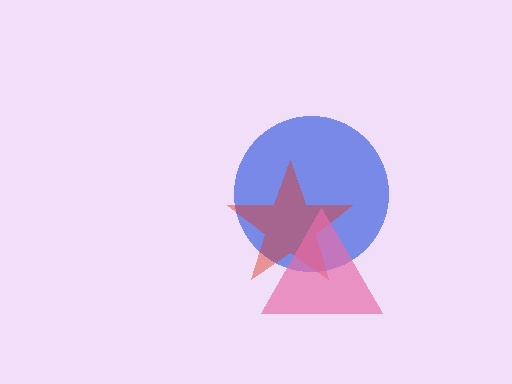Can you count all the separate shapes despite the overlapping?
Yes, there are 3 separate shapes.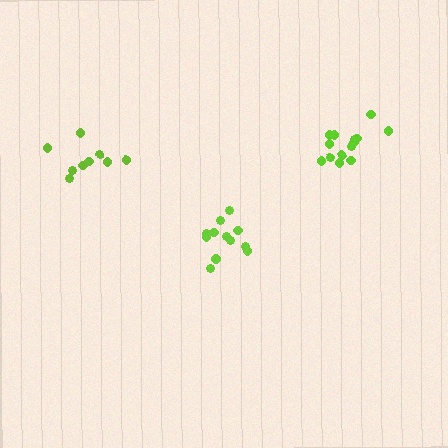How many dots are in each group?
Group 1: 9 dots, Group 2: 12 dots, Group 3: 14 dots (35 total).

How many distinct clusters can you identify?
There are 3 distinct clusters.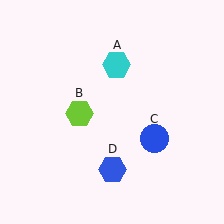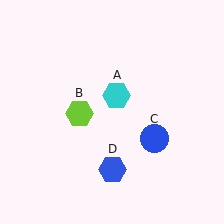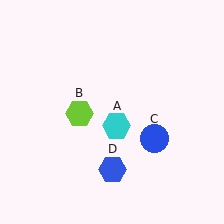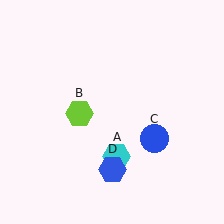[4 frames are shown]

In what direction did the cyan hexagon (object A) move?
The cyan hexagon (object A) moved down.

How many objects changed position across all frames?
1 object changed position: cyan hexagon (object A).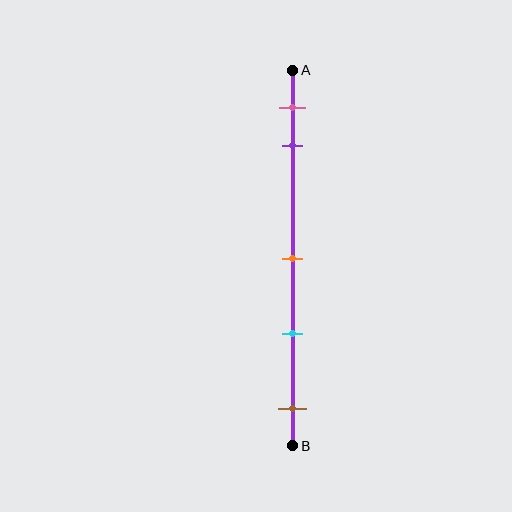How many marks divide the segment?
There are 5 marks dividing the segment.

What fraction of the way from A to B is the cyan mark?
The cyan mark is approximately 70% (0.7) of the way from A to B.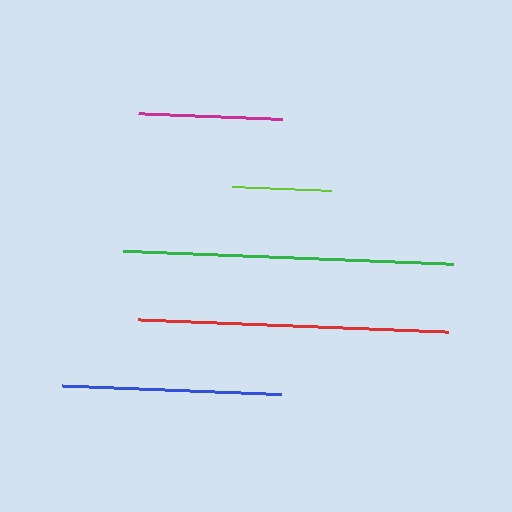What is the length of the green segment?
The green segment is approximately 330 pixels long.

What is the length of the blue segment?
The blue segment is approximately 219 pixels long.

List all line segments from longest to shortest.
From longest to shortest: green, red, blue, magenta, lime.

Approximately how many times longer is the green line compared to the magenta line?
The green line is approximately 2.3 times the length of the magenta line.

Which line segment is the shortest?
The lime line is the shortest at approximately 99 pixels.